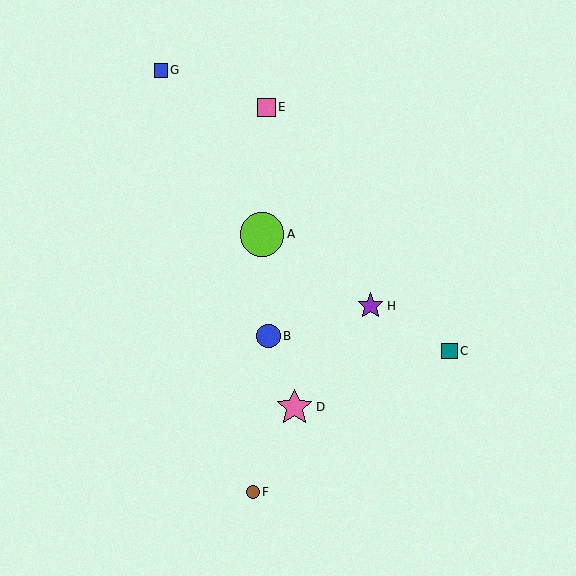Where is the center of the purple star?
The center of the purple star is at (370, 306).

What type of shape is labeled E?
Shape E is a pink square.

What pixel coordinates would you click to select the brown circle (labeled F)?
Click at (253, 492) to select the brown circle F.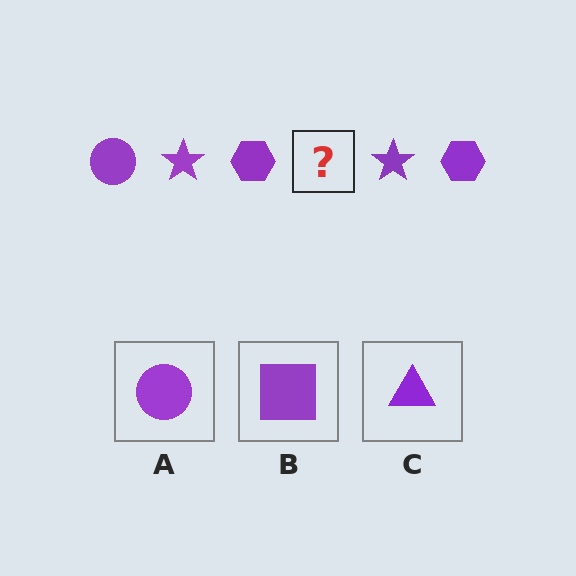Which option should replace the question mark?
Option A.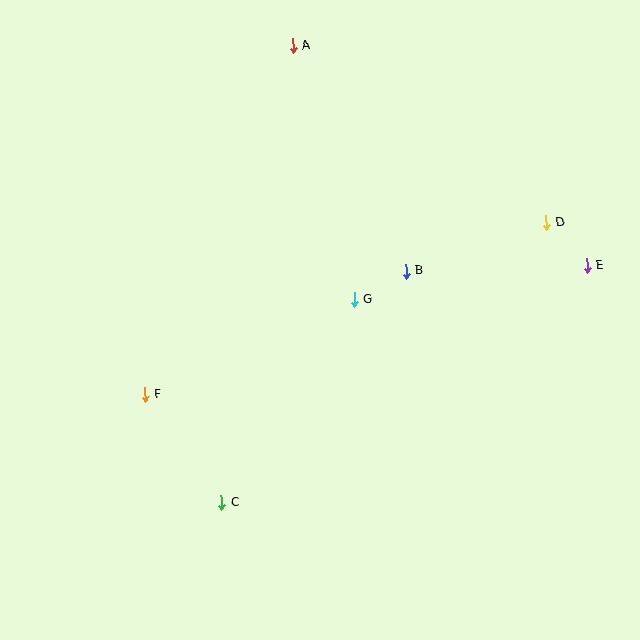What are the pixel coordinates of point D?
Point D is at (546, 222).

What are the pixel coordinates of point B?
Point B is at (406, 271).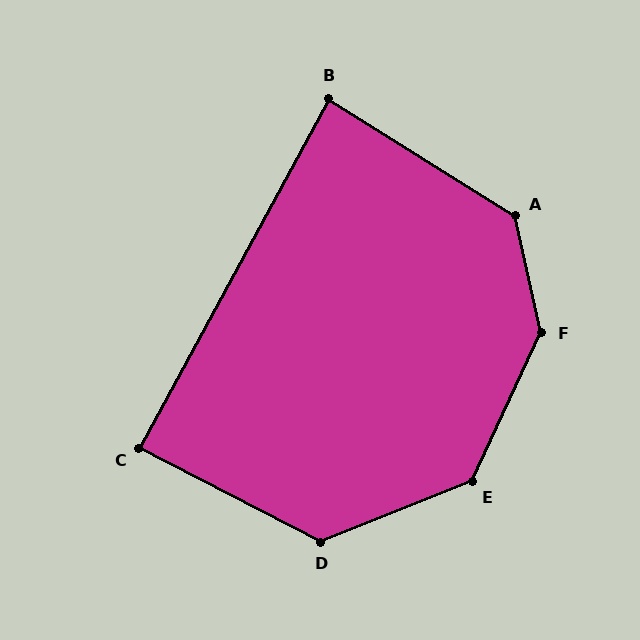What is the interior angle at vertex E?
Approximately 137 degrees (obtuse).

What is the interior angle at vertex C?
Approximately 89 degrees (approximately right).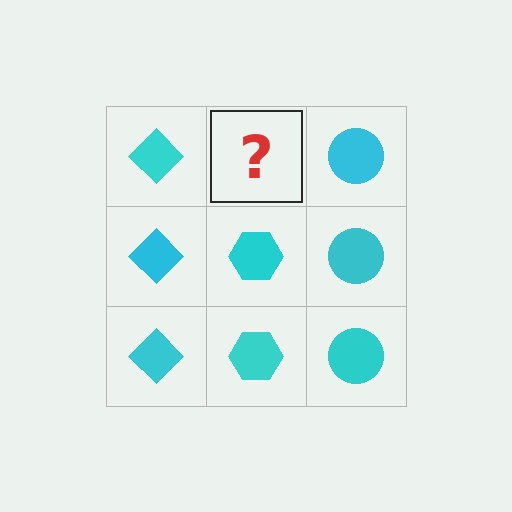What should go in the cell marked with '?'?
The missing cell should contain a cyan hexagon.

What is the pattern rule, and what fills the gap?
The rule is that each column has a consistent shape. The gap should be filled with a cyan hexagon.